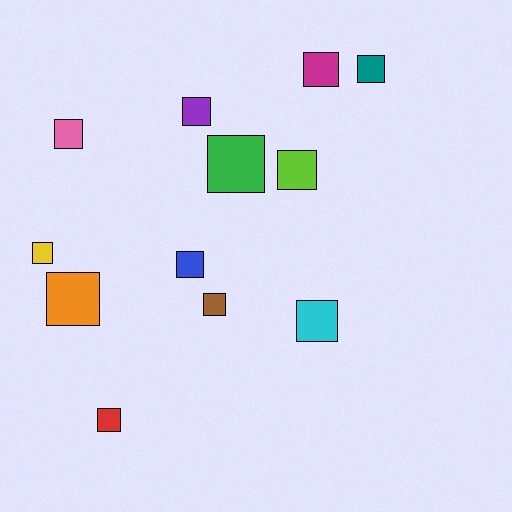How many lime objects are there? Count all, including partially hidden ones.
There is 1 lime object.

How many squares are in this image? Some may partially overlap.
There are 12 squares.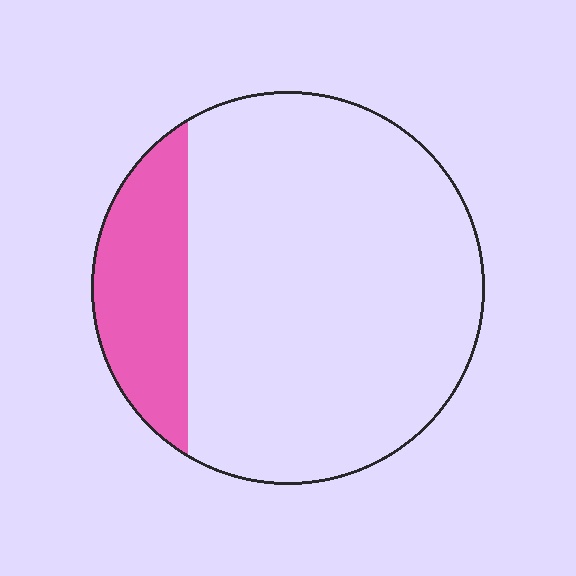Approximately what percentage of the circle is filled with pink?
Approximately 20%.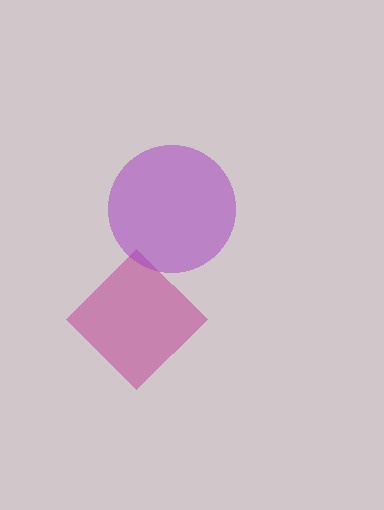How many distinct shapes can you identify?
There are 2 distinct shapes: a magenta diamond, a purple circle.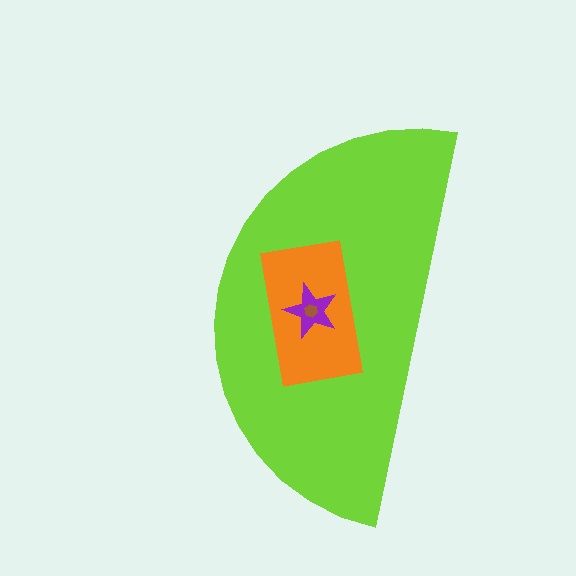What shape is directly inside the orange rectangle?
The purple star.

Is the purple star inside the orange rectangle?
Yes.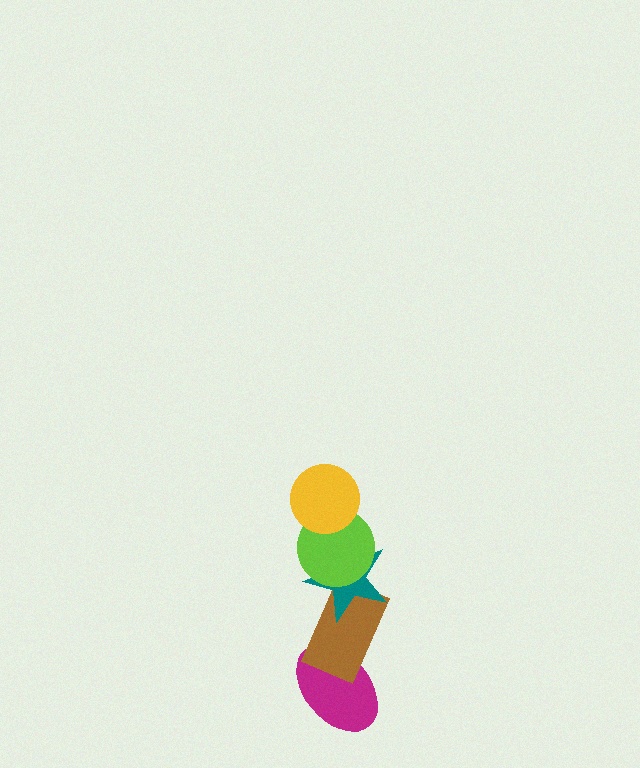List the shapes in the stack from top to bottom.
From top to bottom: the yellow circle, the lime circle, the teal star, the brown rectangle, the magenta ellipse.